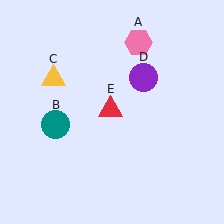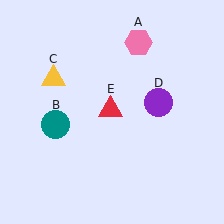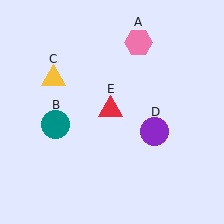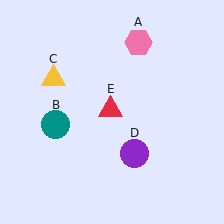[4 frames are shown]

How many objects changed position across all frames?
1 object changed position: purple circle (object D).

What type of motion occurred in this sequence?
The purple circle (object D) rotated clockwise around the center of the scene.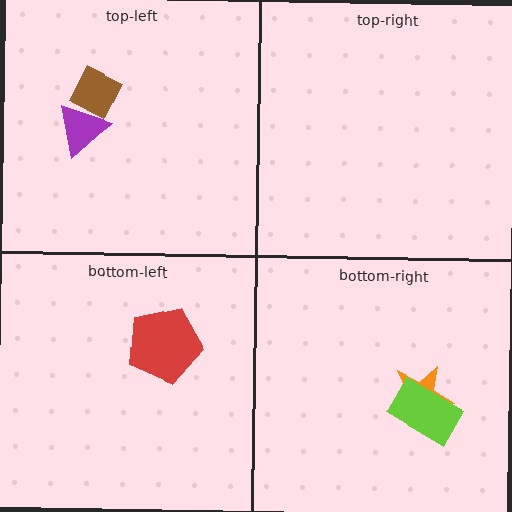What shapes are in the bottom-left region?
The red pentagon.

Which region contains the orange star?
The bottom-right region.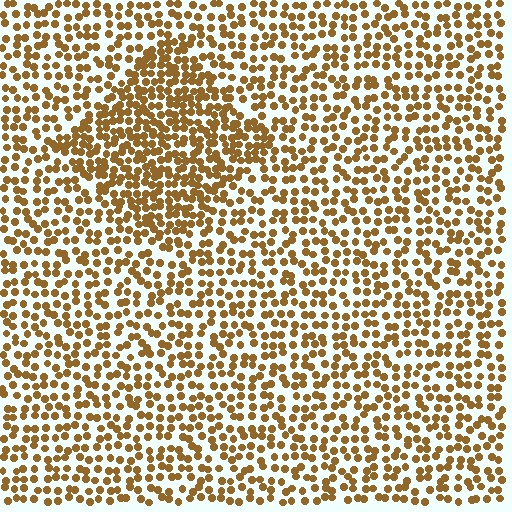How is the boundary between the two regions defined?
The boundary is defined by a change in element density (approximately 1.7x ratio). All elements are the same color, size, and shape.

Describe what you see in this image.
The image contains small brown elements arranged at two different densities. A diamond-shaped region is visible where the elements are more densely packed than the surrounding area.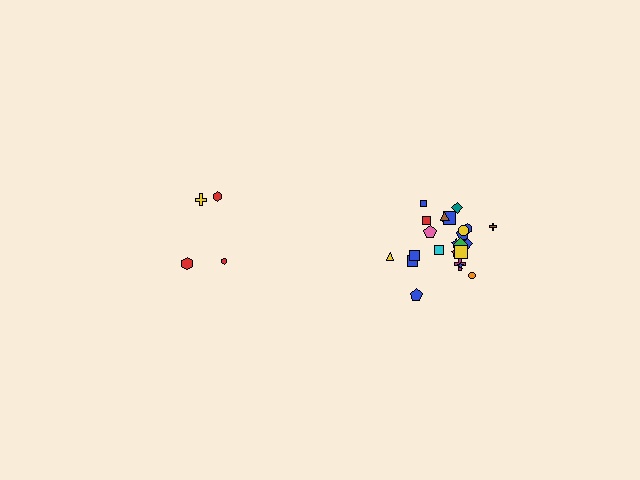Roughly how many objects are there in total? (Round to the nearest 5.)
Roughly 30 objects in total.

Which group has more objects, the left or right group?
The right group.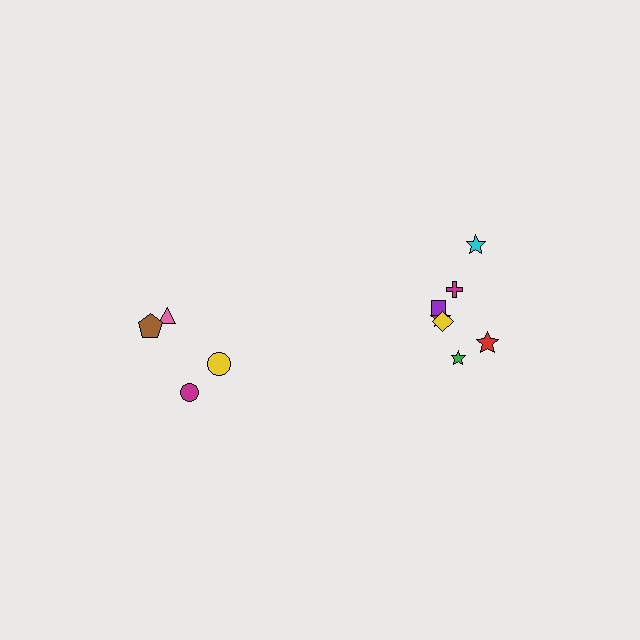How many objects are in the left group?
There are 4 objects.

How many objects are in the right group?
There are 7 objects.